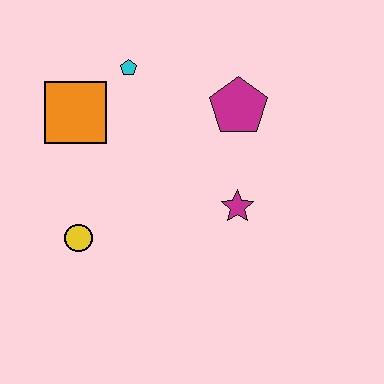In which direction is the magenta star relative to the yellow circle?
The magenta star is to the right of the yellow circle.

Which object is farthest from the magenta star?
The orange square is farthest from the magenta star.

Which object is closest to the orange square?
The cyan pentagon is closest to the orange square.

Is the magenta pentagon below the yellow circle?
No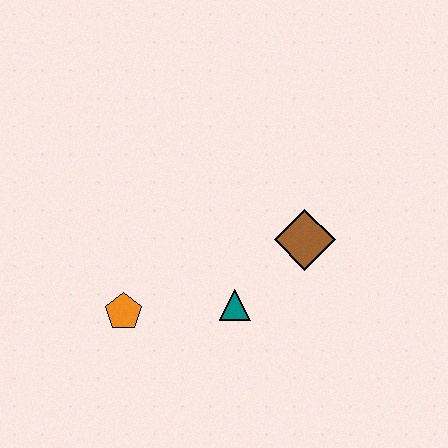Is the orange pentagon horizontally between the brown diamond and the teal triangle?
No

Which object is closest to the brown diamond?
The teal triangle is closest to the brown diamond.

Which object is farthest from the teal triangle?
The orange pentagon is farthest from the teal triangle.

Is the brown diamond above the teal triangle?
Yes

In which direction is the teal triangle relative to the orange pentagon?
The teal triangle is to the right of the orange pentagon.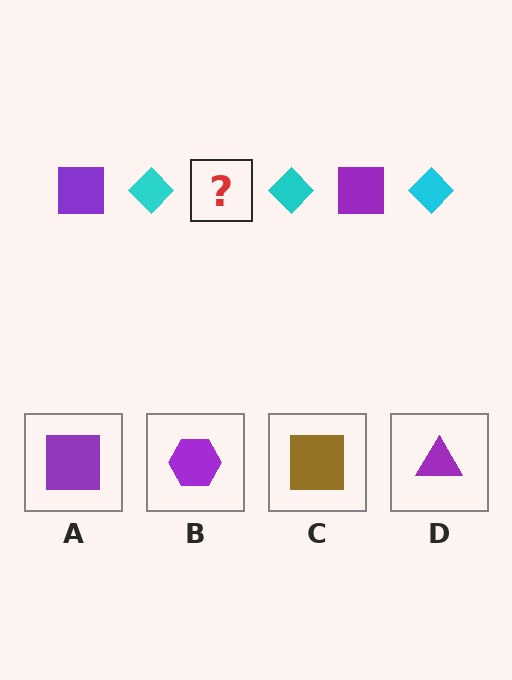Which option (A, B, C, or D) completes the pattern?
A.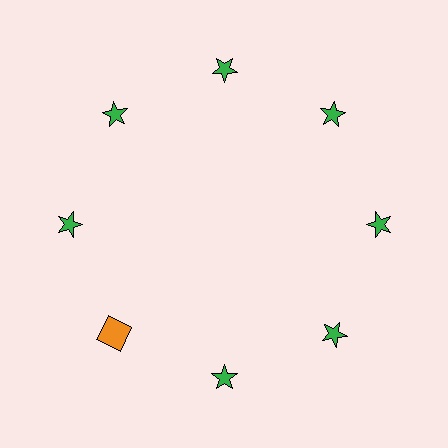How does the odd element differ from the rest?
It differs in both color (orange instead of green) and shape (square instead of star).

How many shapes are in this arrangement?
There are 8 shapes arranged in a ring pattern.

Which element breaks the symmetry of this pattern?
The orange square at roughly the 8 o'clock position breaks the symmetry. All other shapes are green stars.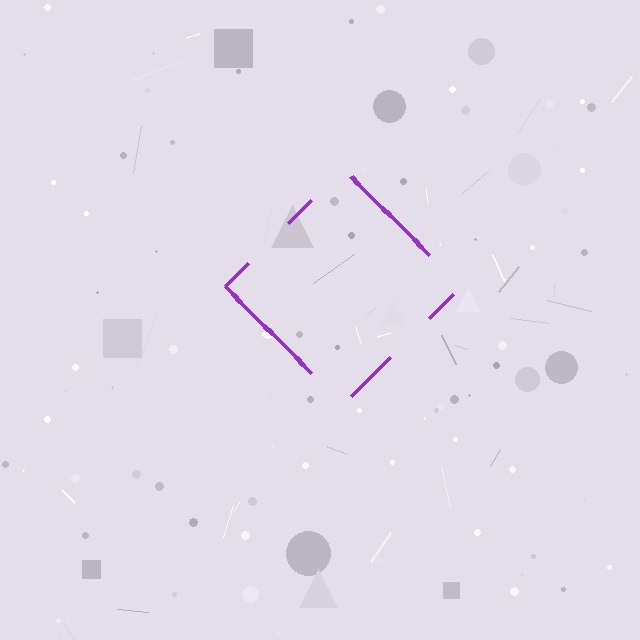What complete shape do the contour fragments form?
The contour fragments form a diamond.